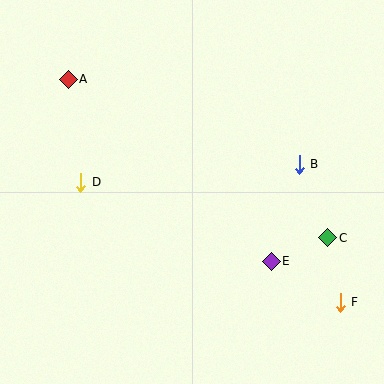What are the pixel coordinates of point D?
Point D is at (81, 182).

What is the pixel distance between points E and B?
The distance between E and B is 101 pixels.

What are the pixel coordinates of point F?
Point F is at (340, 302).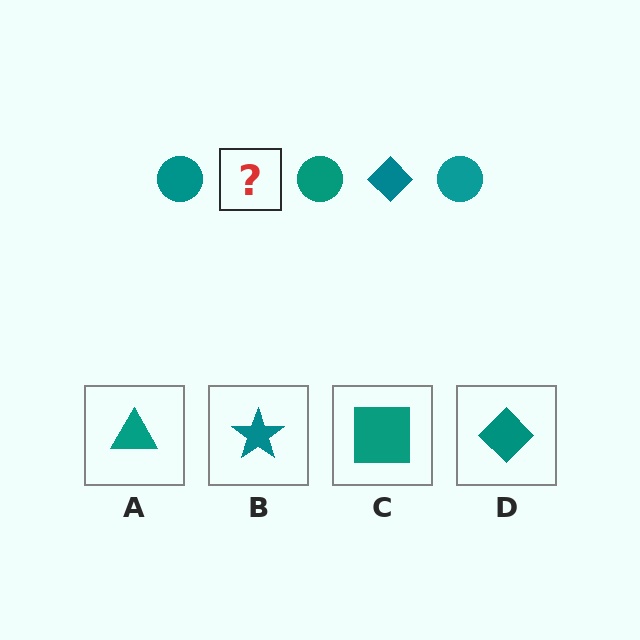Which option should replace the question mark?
Option D.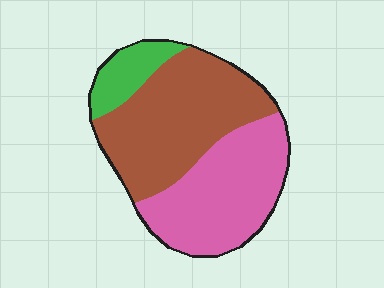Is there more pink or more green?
Pink.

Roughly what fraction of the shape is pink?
Pink covers roughly 40% of the shape.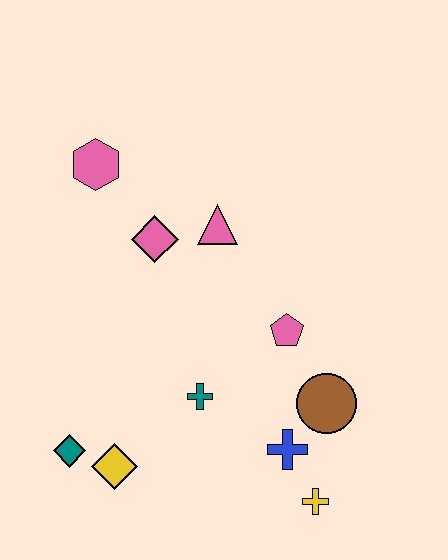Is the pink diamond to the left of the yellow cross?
Yes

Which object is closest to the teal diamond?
The yellow diamond is closest to the teal diamond.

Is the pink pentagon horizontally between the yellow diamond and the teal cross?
No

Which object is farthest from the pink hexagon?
The yellow cross is farthest from the pink hexagon.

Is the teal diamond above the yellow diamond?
Yes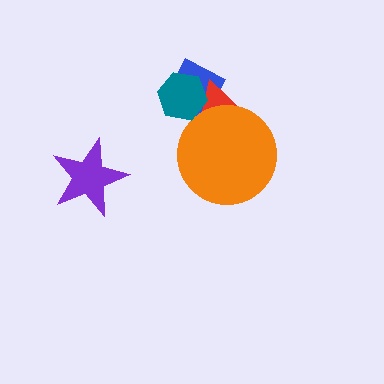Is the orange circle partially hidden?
No, no other shape covers it.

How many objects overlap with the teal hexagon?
2 objects overlap with the teal hexagon.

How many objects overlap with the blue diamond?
3 objects overlap with the blue diamond.